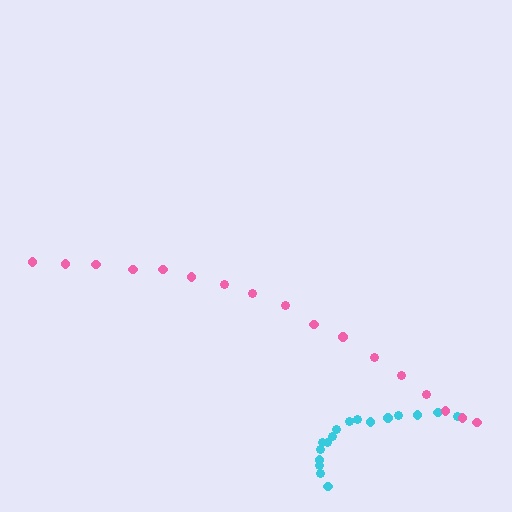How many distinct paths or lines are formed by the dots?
There are 2 distinct paths.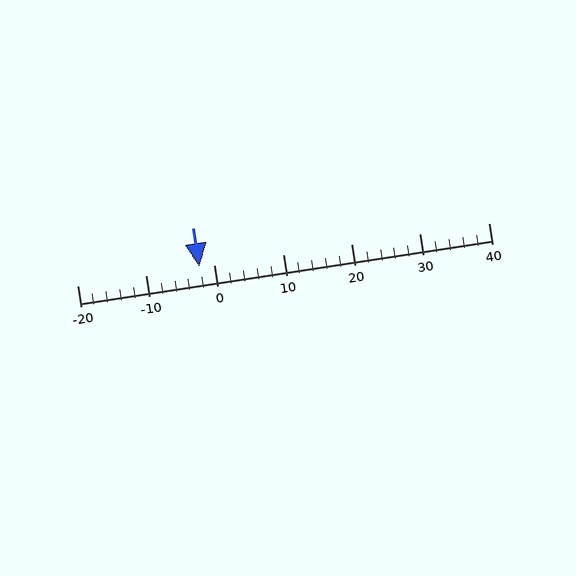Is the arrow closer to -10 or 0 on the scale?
The arrow is closer to 0.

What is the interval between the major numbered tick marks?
The major tick marks are spaced 10 units apart.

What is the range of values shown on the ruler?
The ruler shows values from -20 to 40.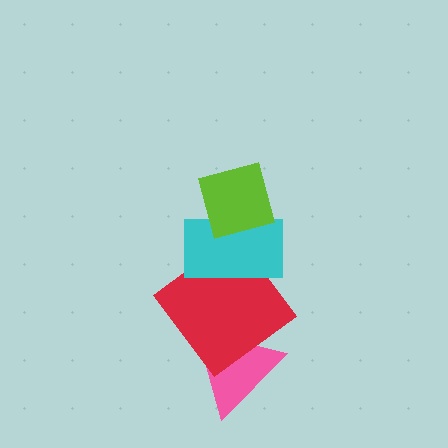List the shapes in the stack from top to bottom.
From top to bottom: the lime square, the cyan rectangle, the red diamond, the pink triangle.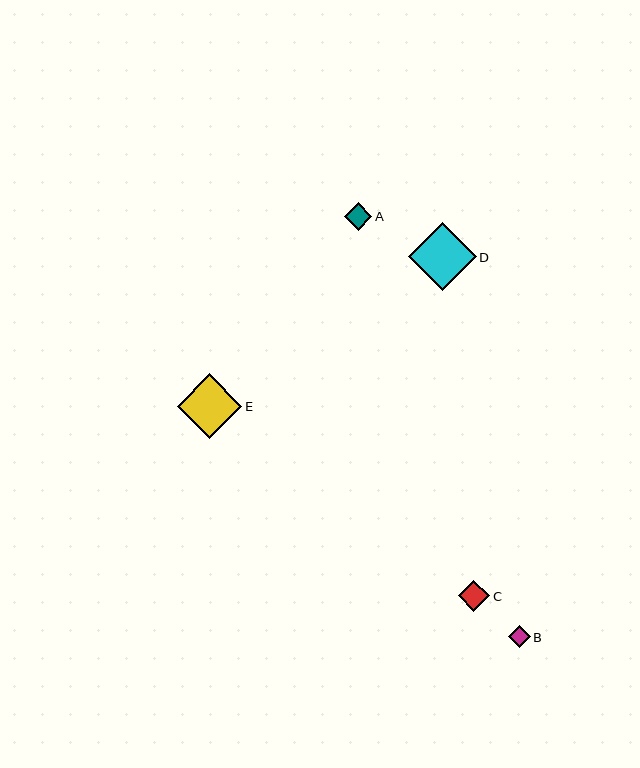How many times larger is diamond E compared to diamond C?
Diamond E is approximately 2.1 times the size of diamond C.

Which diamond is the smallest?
Diamond B is the smallest with a size of approximately 22 pixels.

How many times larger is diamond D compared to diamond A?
Diamond D is approximately 2.5 times the size of diamond A.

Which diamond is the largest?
Diamond D is the largest with a size of approximately 68 pixels.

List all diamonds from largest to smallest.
From largest to smallest: D, E, C, A, B.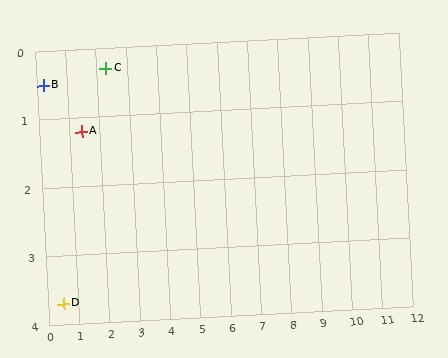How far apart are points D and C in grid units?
Points D and C are about 3.8 grid units apart.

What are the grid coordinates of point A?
Point A is at approximately (1.4, 1.2).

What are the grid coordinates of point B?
Point B is at approximately (0.2, 0.5).